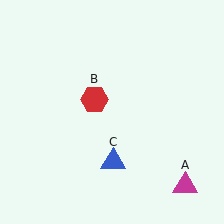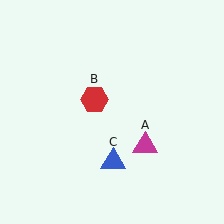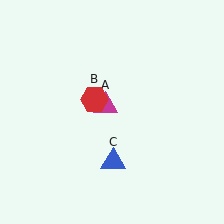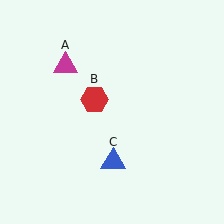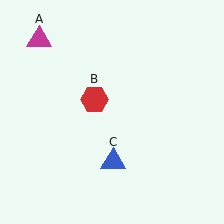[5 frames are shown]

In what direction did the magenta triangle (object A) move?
The magenta triangle (object A) moved up and to the left.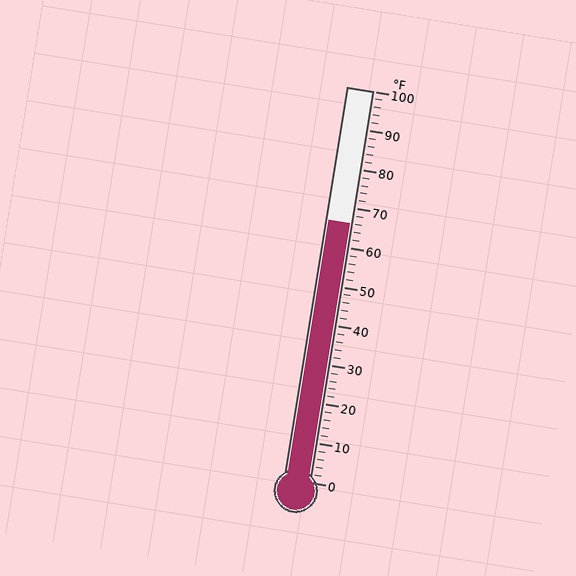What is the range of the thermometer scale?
The thermometer scale ranges from 0°F to 100°F.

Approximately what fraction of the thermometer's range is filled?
The thermometer is filled to approximately 65% of its range.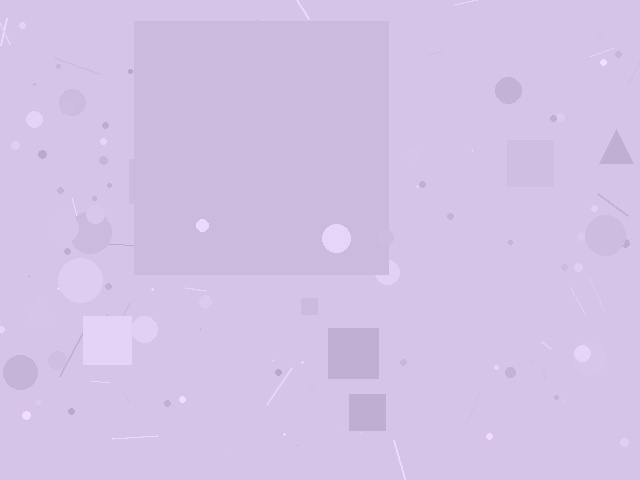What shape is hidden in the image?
A square is hidden in the image.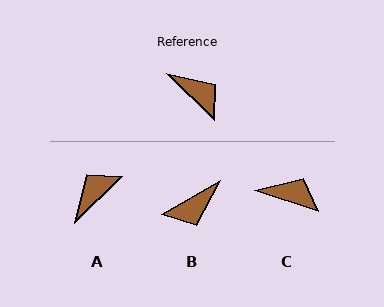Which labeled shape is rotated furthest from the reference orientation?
B, about 106 degrees away.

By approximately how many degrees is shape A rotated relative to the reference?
Approximately 89 degrees counter-clockwise.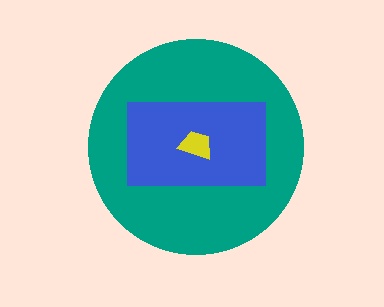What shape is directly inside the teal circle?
The blue rectangle.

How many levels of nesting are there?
3.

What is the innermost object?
The yellow trapezoid.